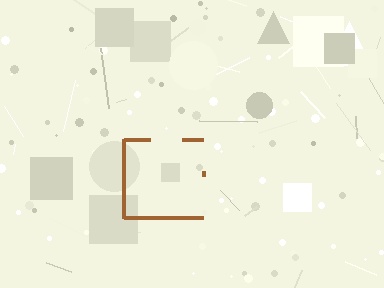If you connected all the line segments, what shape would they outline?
They would outline a square.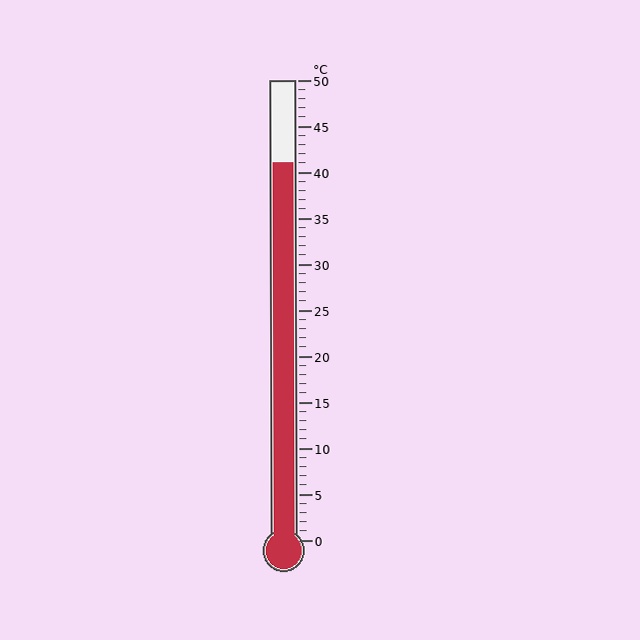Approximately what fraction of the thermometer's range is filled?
The thermometer is filled to approximately 80% of its range.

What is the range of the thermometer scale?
The thermometer scale ranges from 0°C to 50°C.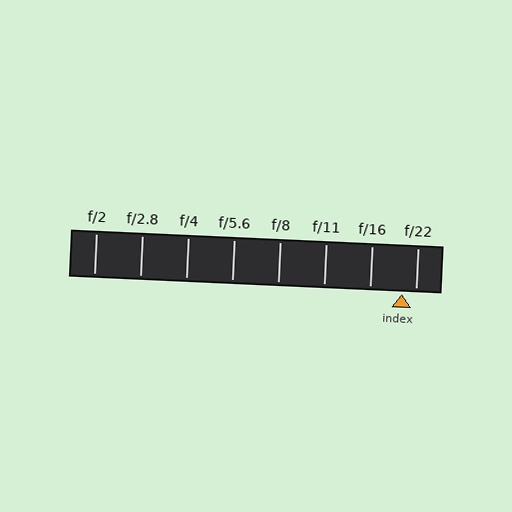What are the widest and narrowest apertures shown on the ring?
The widest aperture shown is f/2 and the narrowest is f/22.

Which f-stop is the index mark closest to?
The index mark is closest to f/22.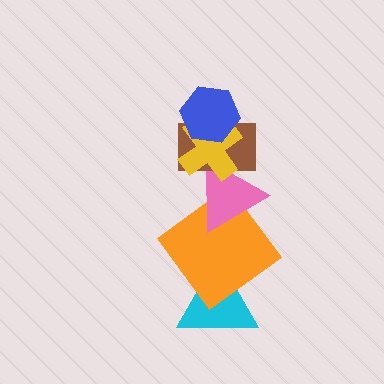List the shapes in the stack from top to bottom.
From top to bottom: the blue hexagon, the yellow cross, the brown rectangle, the pink triangle, the orange diamond, the cyan triangle.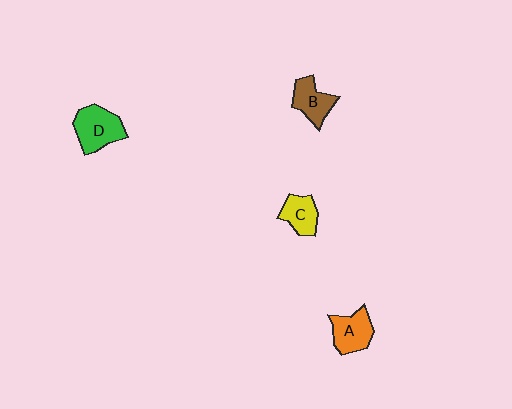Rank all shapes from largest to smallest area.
From largest to smallest: D (green), A (orange), B (brown), C (yellow).